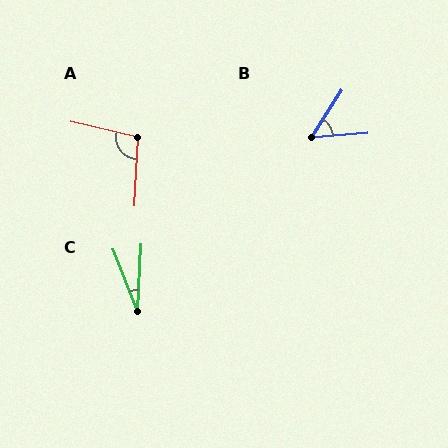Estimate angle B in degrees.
Approximately 53 degrees.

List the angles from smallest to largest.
C (24°), B (53°), A (100°).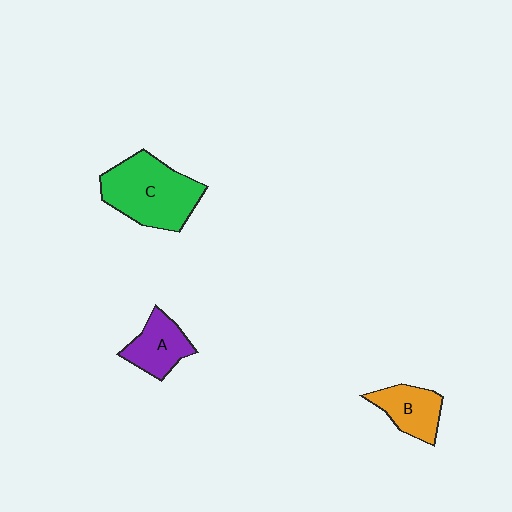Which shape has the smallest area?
Shape B (orange).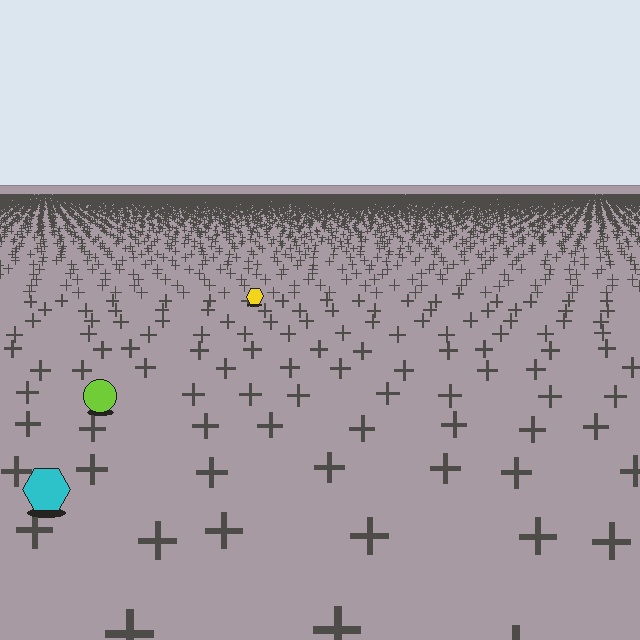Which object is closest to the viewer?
The cyan hexagon is closest. The texture marks near it are larger and more spread out.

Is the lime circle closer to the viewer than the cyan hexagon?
No. The cyan hexagon is closer — you can tell from the texture gradient: the ground texture is coarser near it.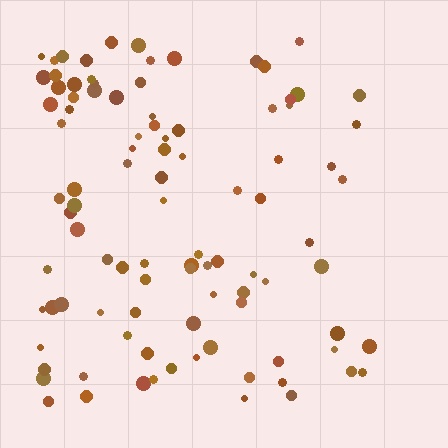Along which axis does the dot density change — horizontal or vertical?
Horizontal.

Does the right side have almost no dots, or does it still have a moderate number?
Still a moderate number, just noticeably fewer than the left.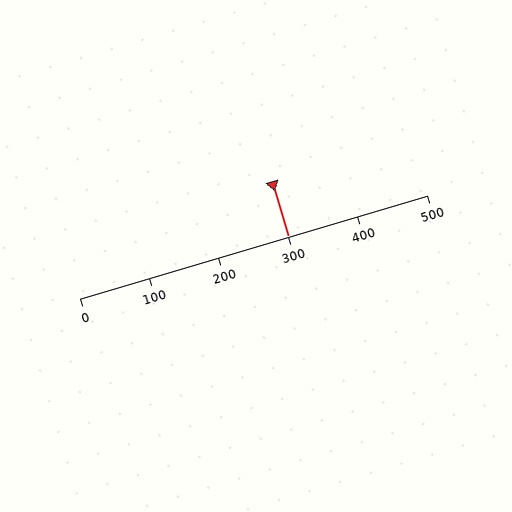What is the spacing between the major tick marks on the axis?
The major ticks are spaced 100 apart.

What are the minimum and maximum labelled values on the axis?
The axis runs from 0 to 500.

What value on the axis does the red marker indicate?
The marker indicates approximately 300.